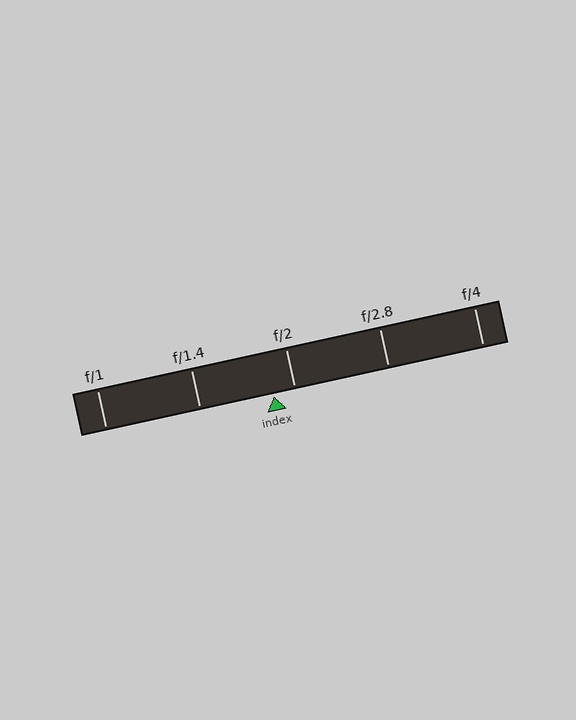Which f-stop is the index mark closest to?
The index mark is closest to f/2.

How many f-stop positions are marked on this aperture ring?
There are 5 f-stop positions marked.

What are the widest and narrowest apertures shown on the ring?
The widest aperture shown is f/1 and the narrowest is f/4.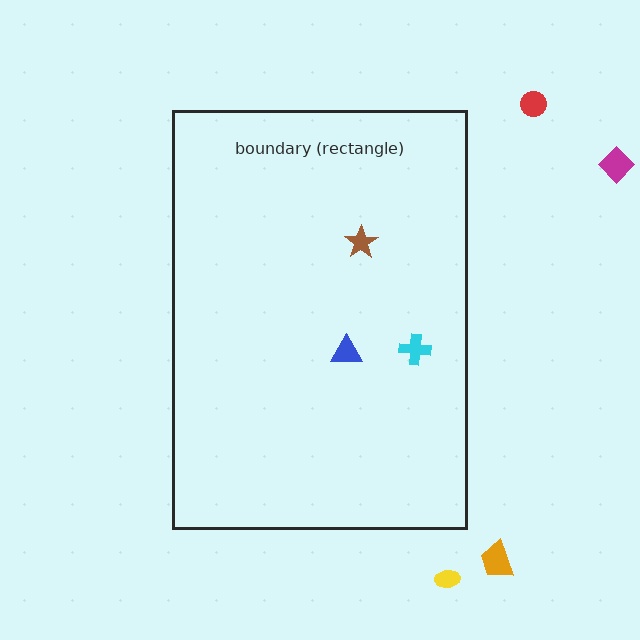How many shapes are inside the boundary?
3 inside, 4 outside.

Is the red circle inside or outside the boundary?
Outside.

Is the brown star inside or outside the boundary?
Inside.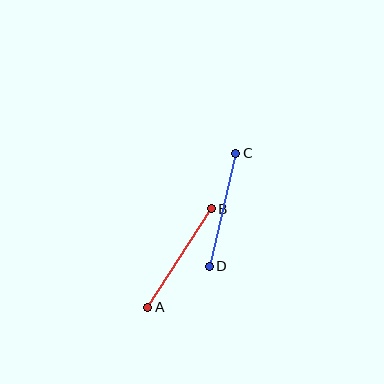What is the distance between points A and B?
The distance is approximately 117 pixels.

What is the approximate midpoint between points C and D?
The midpoint is at approximately (223, 210) pixels.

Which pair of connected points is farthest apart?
Points A and B are farthest apart.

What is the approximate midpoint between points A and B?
The midpoint is at approximately (180, 258) pixels.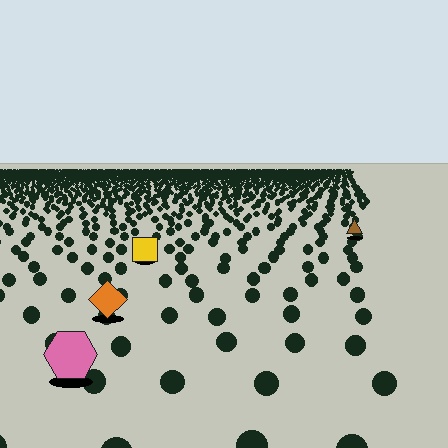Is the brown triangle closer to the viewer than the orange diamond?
No. The orange diamond is closer — you can tell from the texture gradient: the ground texture is coarser near it.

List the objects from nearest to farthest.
From nearest to farthest: the pink hexagon, the orange diamond, the yellow square, the brown triangle.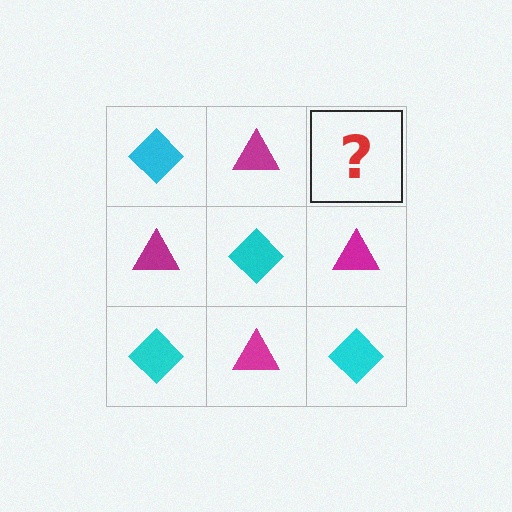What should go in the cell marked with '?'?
The missing cell should contain a cyan diamond.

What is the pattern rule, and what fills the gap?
The rule is that it alternates cyan diamond and magenta triangle in a checkerboard pattern. The gap should be filled with a cyan diamond.